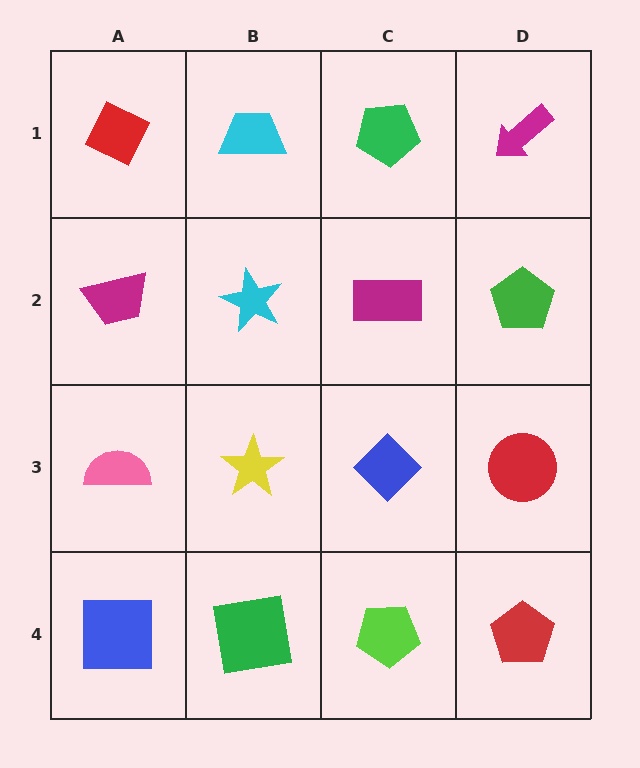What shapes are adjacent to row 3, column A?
A magenta trapezoid (row 2, column A), a blue square (row 4, column A), a yellow star (row 3, column B).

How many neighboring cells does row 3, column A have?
3.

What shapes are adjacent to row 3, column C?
A magenta rectangle (row 2, column C), a lime pentagon (row 4, column C), a yellow star (row 3, column B), a red circle (row 3, column D).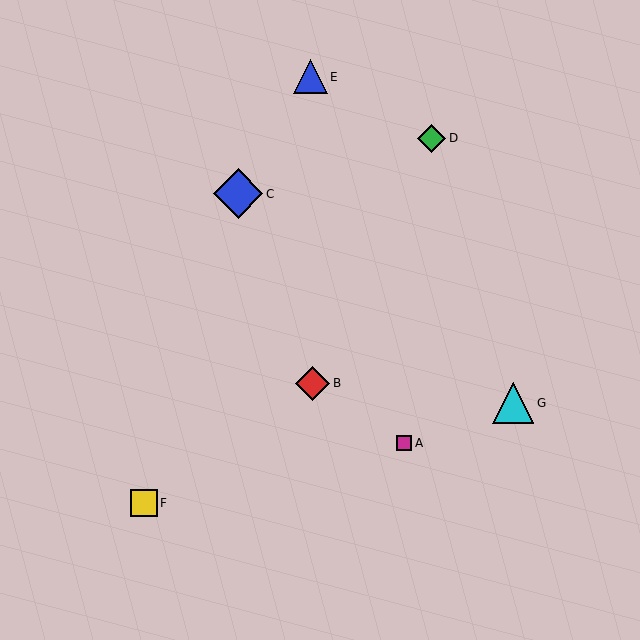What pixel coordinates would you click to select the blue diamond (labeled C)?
Click at (238, 194) to select the blue diamond C.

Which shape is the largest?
The blue diamond (labeled C) is the largest.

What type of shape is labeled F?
Shape F is a yellow square.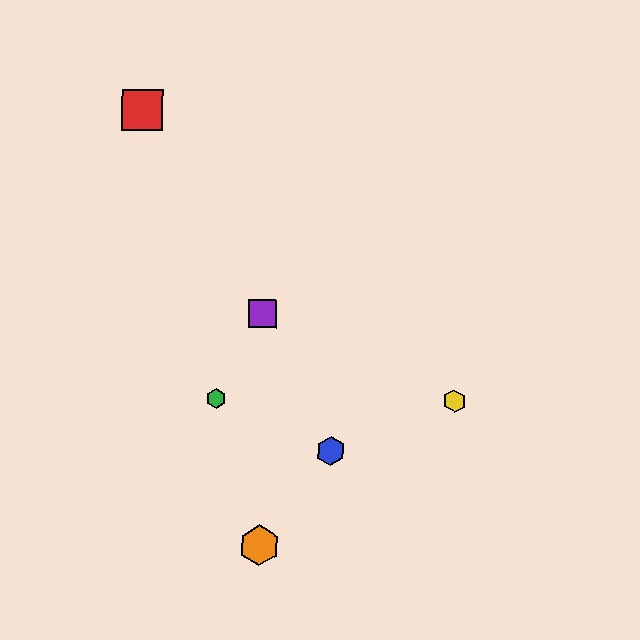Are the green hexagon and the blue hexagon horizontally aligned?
No, the green hexagon is at y≈398 and the blue hexagon is at y≈451.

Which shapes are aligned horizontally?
The green hexagon, the yellow hexagon are aligned horizontally.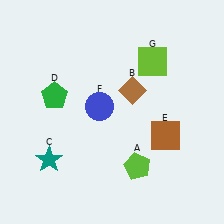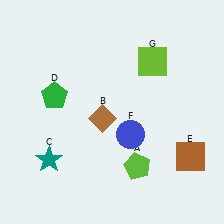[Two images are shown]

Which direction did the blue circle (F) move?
The blue circle (F) moved right.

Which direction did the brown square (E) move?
The brown square (E) moved right.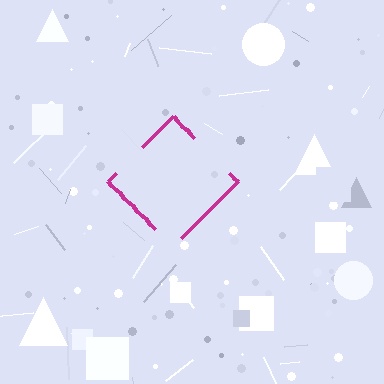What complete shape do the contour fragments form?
The contour fragments form a diamond.